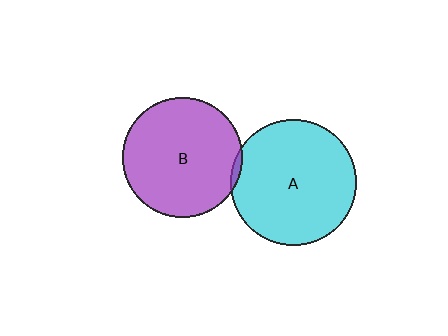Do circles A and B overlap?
Yes.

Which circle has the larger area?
Circle A (cyan).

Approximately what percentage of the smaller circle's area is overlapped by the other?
Approximately 5%.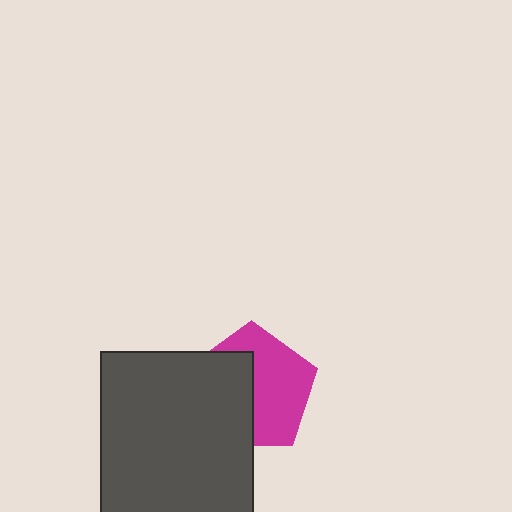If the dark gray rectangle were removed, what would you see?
You would see the complete magenta pentagon.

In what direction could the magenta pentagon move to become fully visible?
The magenta pentagon could move right. That would shift it out from behind the dark gray rectangle entirely.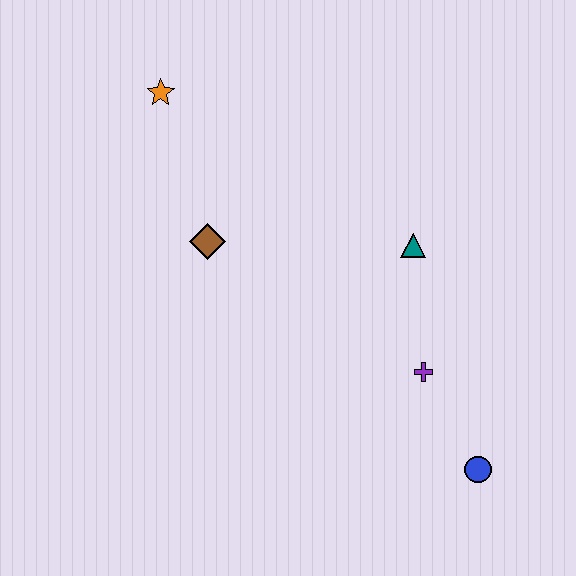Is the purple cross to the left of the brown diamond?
No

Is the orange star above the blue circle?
Yes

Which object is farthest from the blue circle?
The orange star is farthest from the blue circle.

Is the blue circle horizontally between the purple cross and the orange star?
No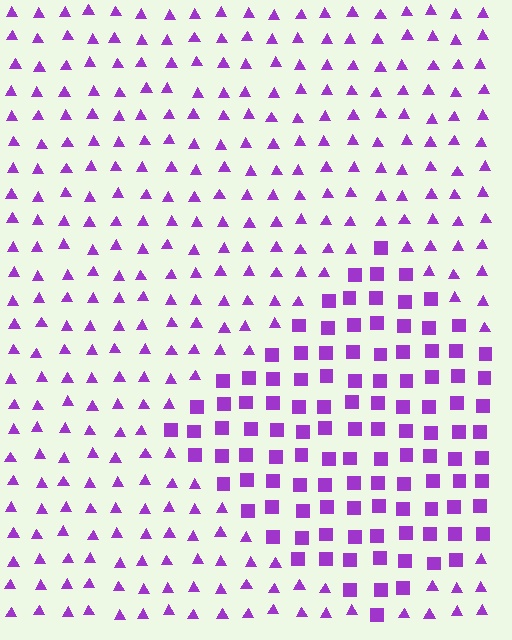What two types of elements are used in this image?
The image uses squares inside the diamond region and triangles outside it.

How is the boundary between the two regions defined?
The boundary is defined by a change in element shape: squares inside vs. triangles outside. All elements share the same color and spacing.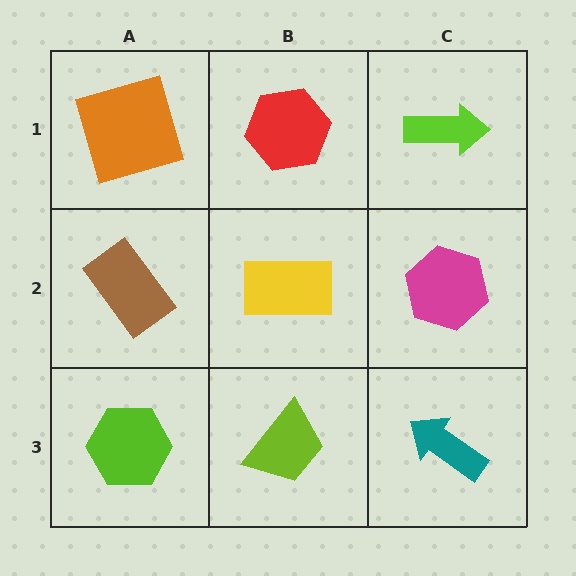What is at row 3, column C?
A teal arrow.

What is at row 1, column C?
A lime arrow.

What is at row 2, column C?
A magenta hexagon.